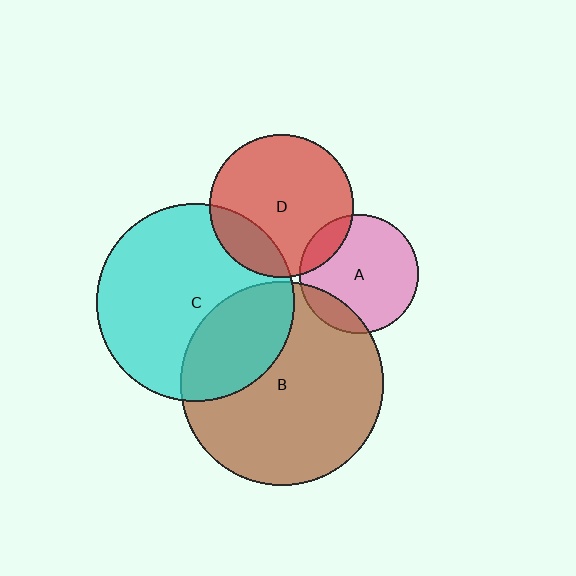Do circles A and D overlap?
Yes.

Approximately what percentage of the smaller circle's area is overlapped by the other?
Approximately 15%.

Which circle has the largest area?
Circle B (brown).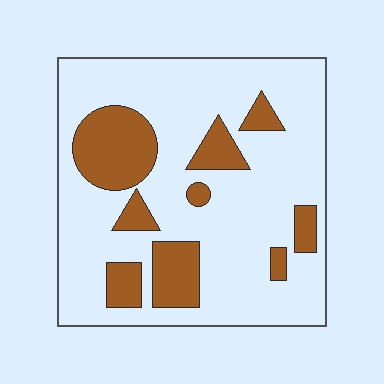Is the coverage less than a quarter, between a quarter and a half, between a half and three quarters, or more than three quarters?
Less than a quarter.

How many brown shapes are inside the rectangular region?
9.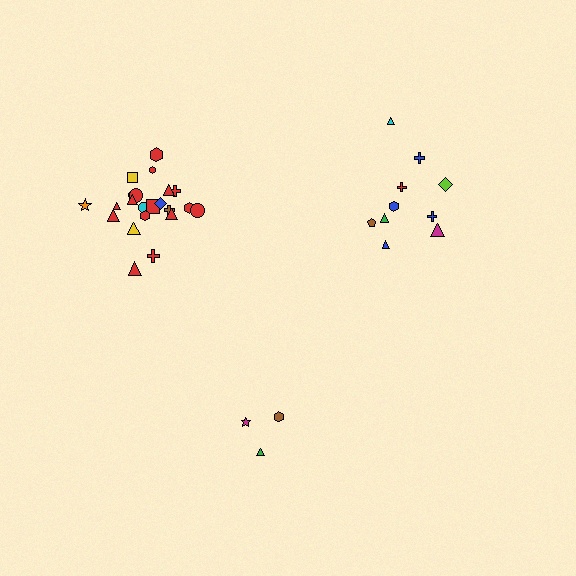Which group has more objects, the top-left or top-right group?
The top-left group.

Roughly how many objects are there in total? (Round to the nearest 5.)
Roughly 40 objects in total.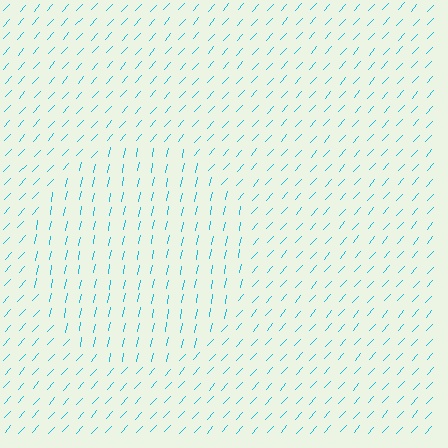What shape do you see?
I see a circle.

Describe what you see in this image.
The image is filled with small cyan line segments. A circle region in the image has lines oriented differently from the surrounding lines, creating a visible texture boundary.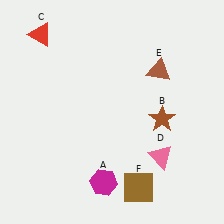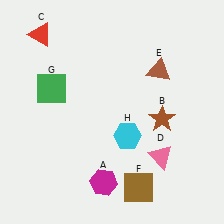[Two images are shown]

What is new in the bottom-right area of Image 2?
A cyan hexagon (H) was added in the bottom-right area of Image 2.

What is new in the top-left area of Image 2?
A green square (G) was added in the top-left area of Image 2.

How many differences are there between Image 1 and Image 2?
There are 2 differences between the two images.